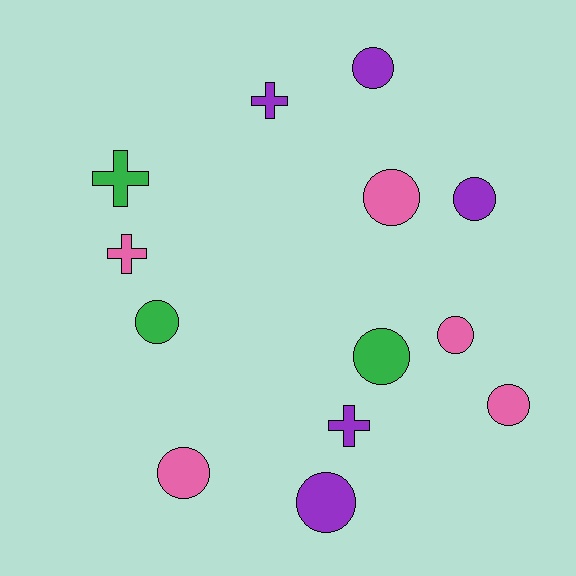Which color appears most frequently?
Pink, with 5 objects.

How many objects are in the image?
There are 13 objects.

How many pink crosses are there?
There is 1 pink cross.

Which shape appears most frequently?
Circle, with 9 objects.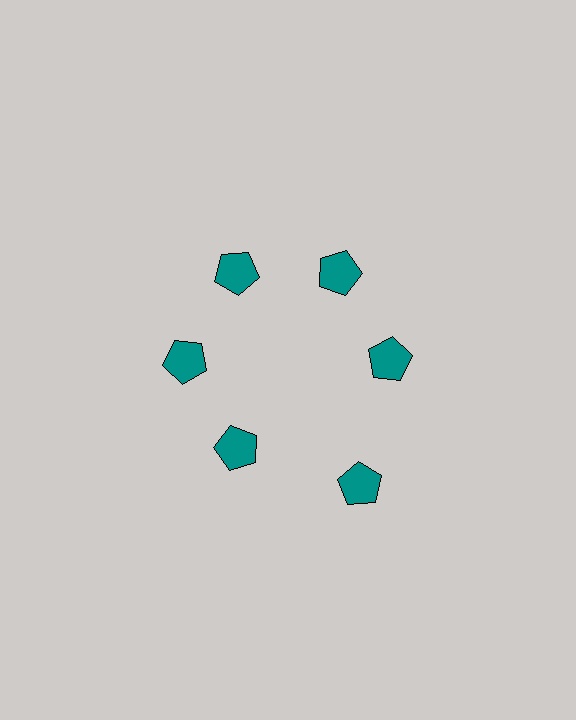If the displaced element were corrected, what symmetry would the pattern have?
It would have 6-fold rotational symmetry — the pattern would map onto itself every 60 degrees.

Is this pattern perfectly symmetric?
No. The 6 teal pentagons are arranged in a ring, but one element near the 5 o'clock position is pushed outward from the center, breaking the 6-fold rotational symmetry.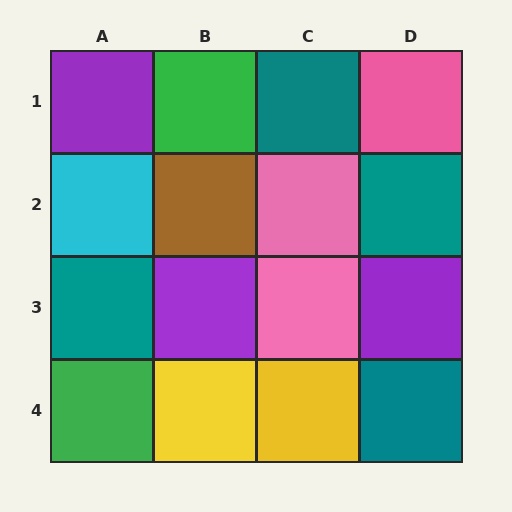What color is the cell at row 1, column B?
Green.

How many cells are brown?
1 cell is brown.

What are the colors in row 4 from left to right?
Green, yellow, yellow, teal.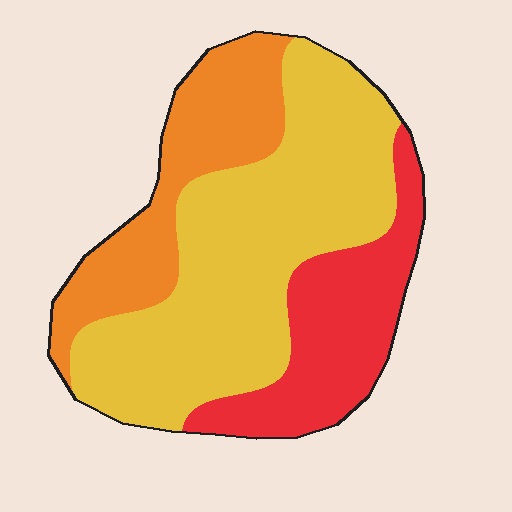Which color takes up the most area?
Yellow, at roughly 55%.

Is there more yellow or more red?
Yellow.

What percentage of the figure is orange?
Orange takes up about one quarter (1/4) of the figure.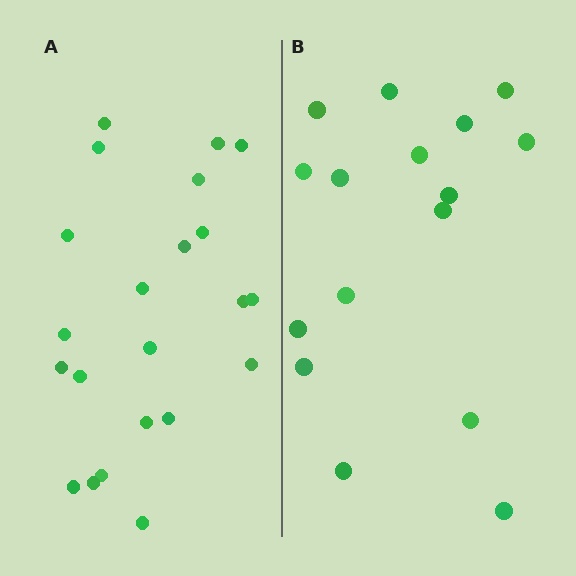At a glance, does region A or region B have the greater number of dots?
Region A (the left region) has more dots.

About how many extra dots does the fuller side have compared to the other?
Region A has about 6 more dots than region B.